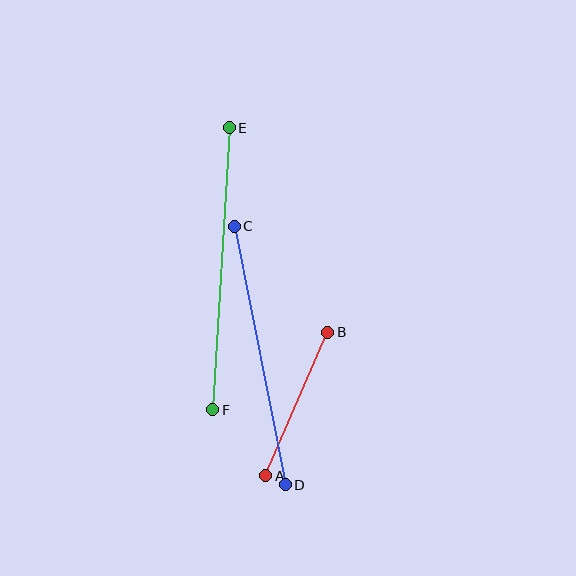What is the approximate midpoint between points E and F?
The midpoint is at approximately (221, 269) pixels.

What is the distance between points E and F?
The distance is approximately 282 pixels.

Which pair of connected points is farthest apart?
Points E and F are farthest apart.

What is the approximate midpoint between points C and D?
The midpoint is at approximately (260, 356) pixels.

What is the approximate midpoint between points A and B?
The midpoint is at approximately (297, 404) pixels.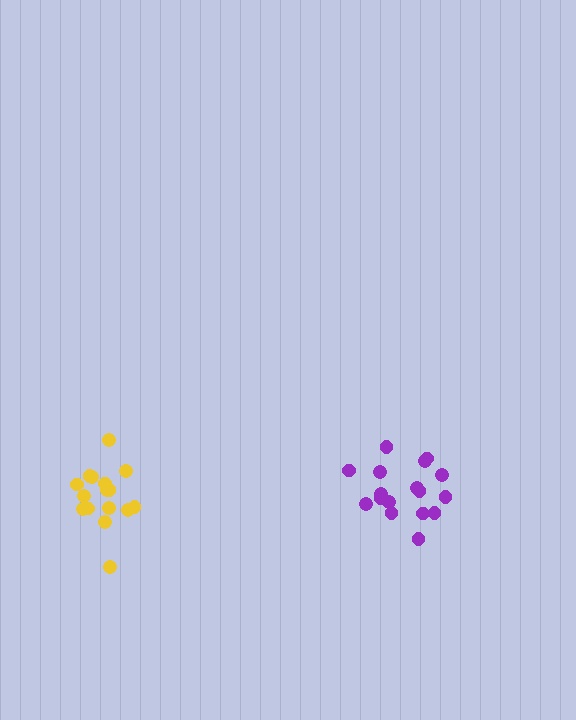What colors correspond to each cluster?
The clusters are colored: purple, yellow.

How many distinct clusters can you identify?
There are 2 distinct clusters.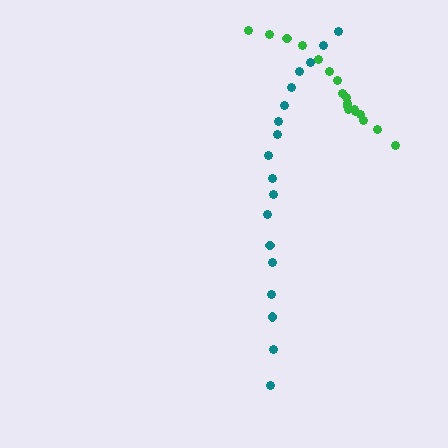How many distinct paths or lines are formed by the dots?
There are 2 distinct paths.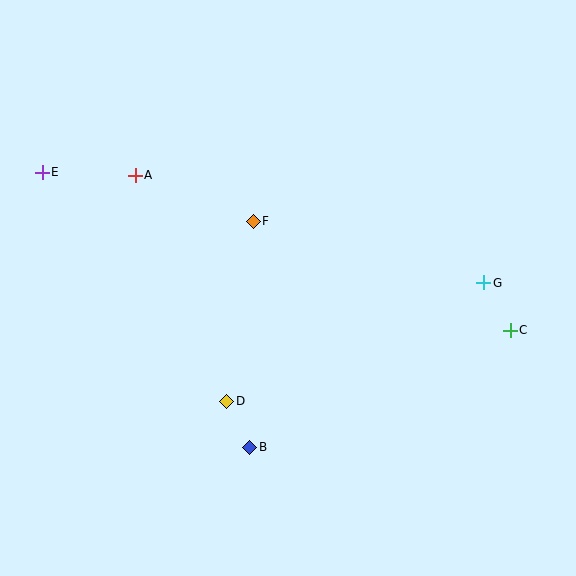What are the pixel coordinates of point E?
Point E is at (42, 172).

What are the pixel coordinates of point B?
Point B is at (250, 447).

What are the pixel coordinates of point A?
Point A is at (135, 175).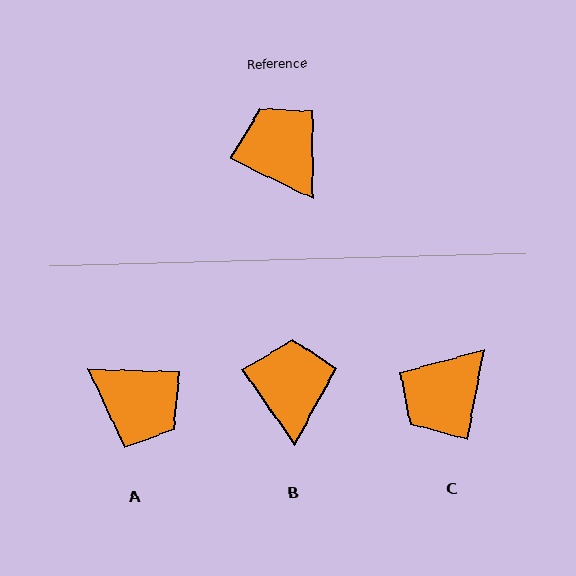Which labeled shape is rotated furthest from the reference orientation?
A, about 156 degrees away.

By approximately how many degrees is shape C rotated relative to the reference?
Approximately 105 degrees counter-clockwise.